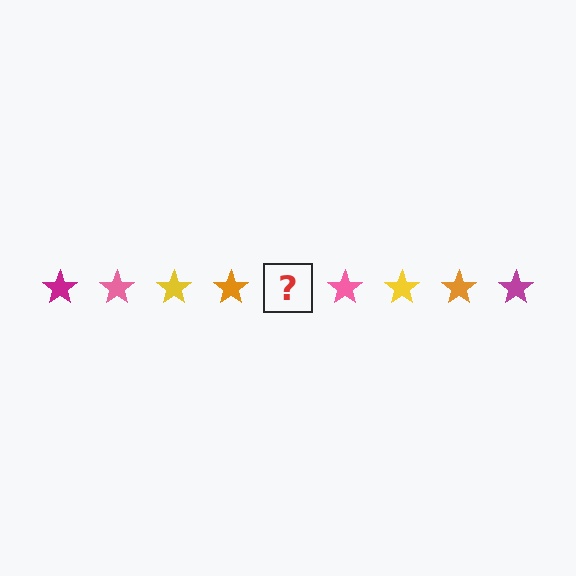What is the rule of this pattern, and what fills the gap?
The rule is that the pattern cycles through magenta, pink, yellow, orange stars. The gap should be filled with a magenta star.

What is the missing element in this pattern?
The missing element is a magenta star.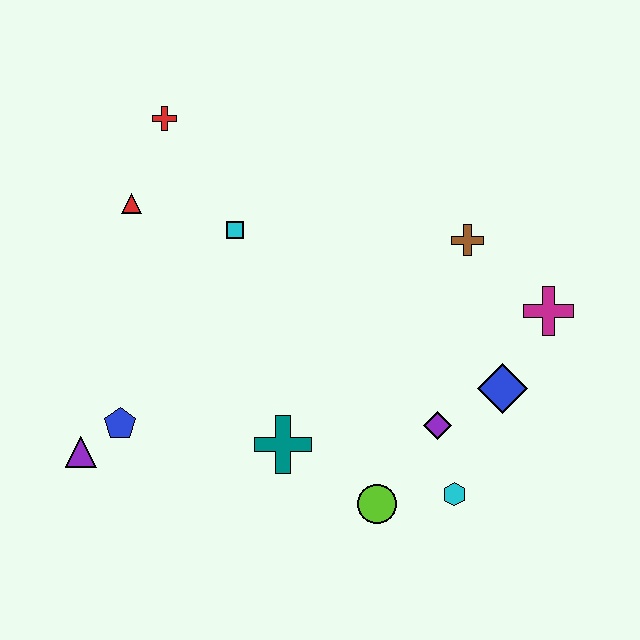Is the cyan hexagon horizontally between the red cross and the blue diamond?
Yes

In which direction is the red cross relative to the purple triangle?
The red cross is above the purple triangle.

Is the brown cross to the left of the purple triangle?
No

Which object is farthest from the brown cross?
The purple triangle is farthest from the brown cross.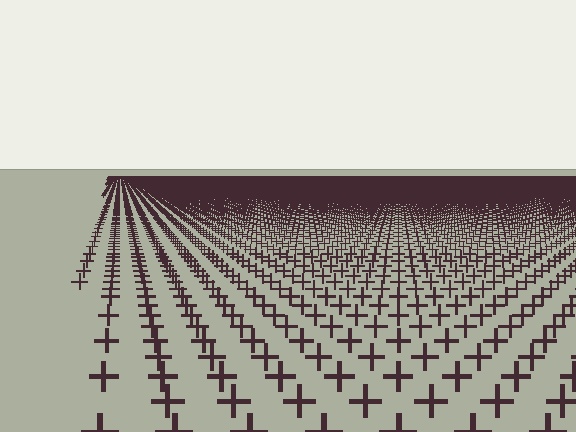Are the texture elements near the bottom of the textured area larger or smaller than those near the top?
Larger. Near the bottom, elements are closer to the viewer and appear at a bigger on-screen size.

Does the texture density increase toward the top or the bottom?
Density increases toward the top.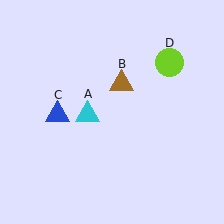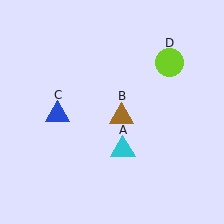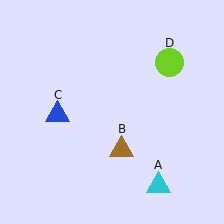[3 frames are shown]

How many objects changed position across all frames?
2 objects changed position: cyan triangle (object A), brown triangle (object B).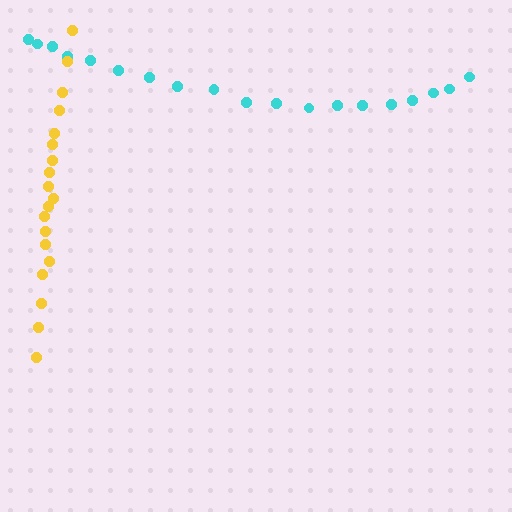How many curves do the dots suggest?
There are 2 distinct paths.